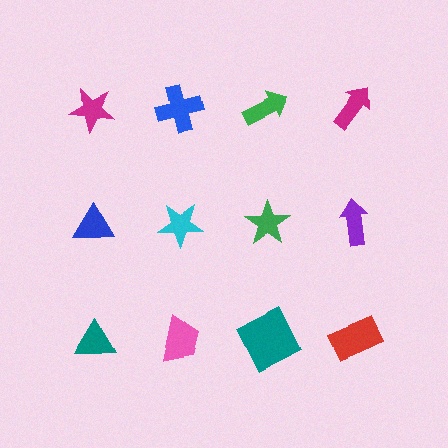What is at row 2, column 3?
A green star.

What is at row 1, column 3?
A green arrow.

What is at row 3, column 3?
A teal square.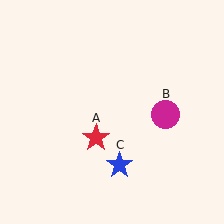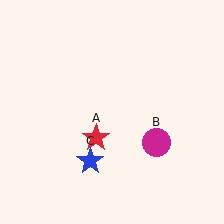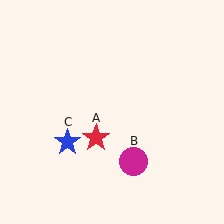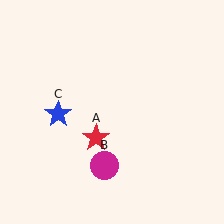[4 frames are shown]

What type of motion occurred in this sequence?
The magenta circle (object B), blue star (object C) rotated clockwise around the center of the scene.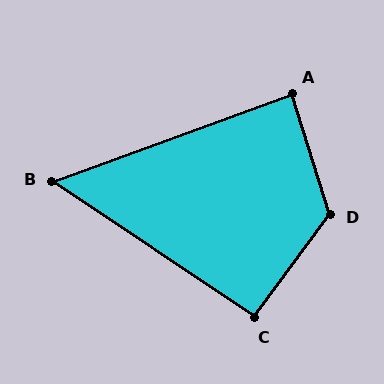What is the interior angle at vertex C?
Approximately 93 degrees (approximately right).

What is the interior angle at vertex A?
Approximately 87 degrees (approximately right).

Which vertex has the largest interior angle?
D, at approximately 126 degrees.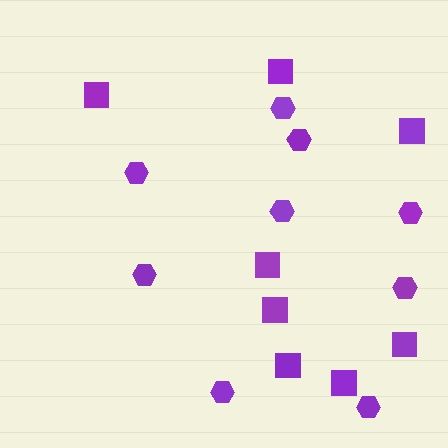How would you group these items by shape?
There are 2 groups: one group of hexagons (9) and one group of squares (8).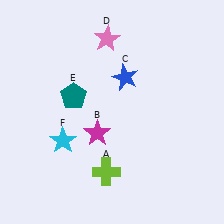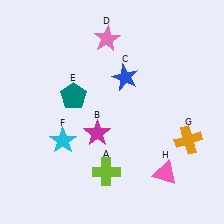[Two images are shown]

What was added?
An orange cross (G), a pink triangle (H) were added in Image 2.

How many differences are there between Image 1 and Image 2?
There are 2 differences between the two images.